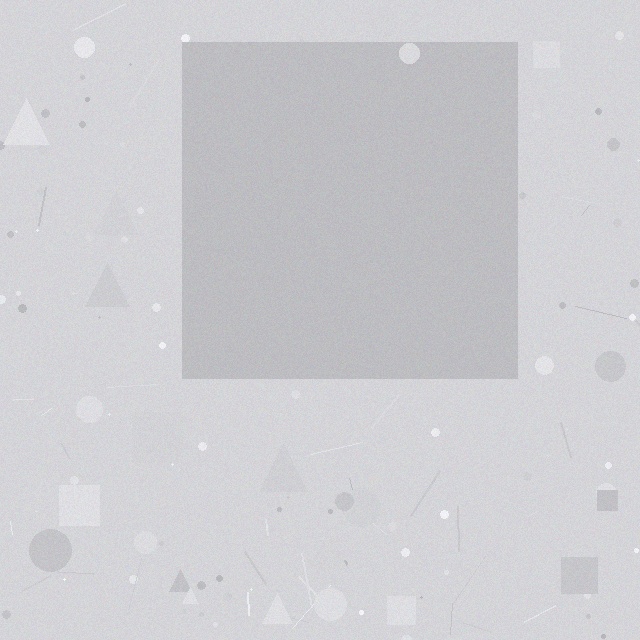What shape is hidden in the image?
A square is hidden in the image.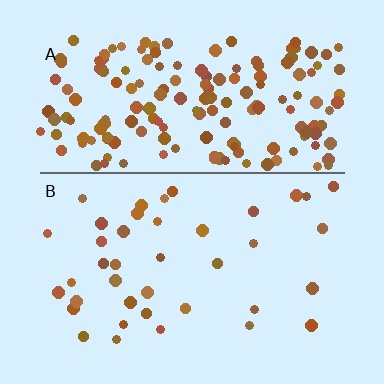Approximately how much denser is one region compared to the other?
Approximately 4.6× — region A over region B.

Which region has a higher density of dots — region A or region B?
A (the top).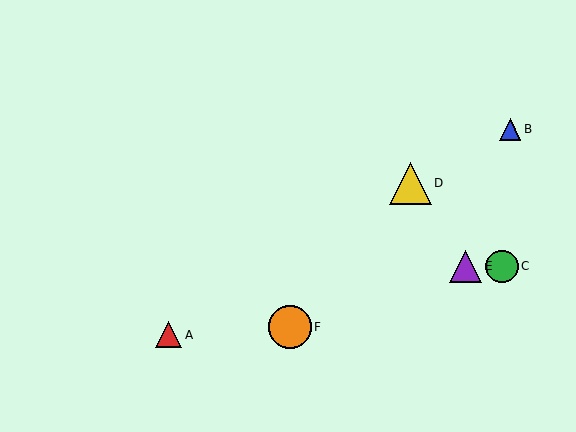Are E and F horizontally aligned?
No, E is at y≈266 and F is at y≈327.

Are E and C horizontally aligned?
Yes, both are at y≈266.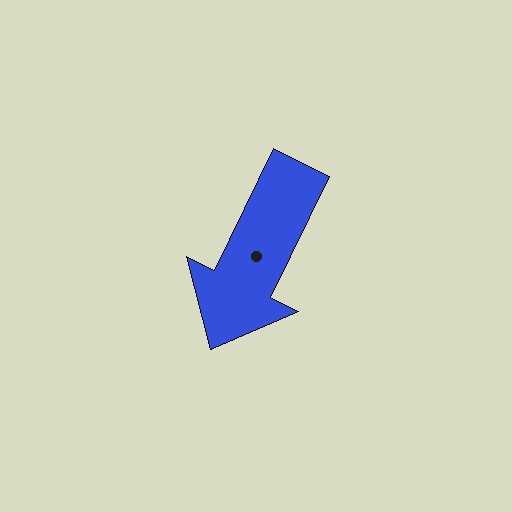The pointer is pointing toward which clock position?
Roughly 7 o'clock.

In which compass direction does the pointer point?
Southwest.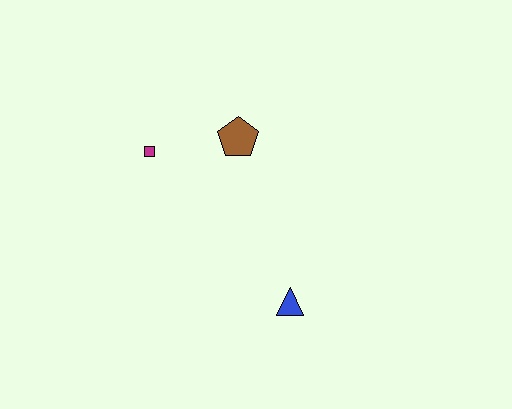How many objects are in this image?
There are 3 objects.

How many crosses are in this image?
There are no crosses.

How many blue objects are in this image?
There is 1 blue object.